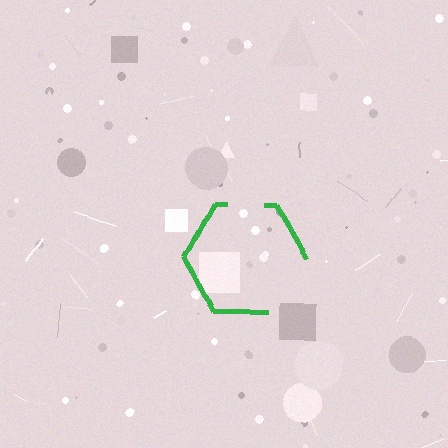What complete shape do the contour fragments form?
The contour fragments form a hexagon.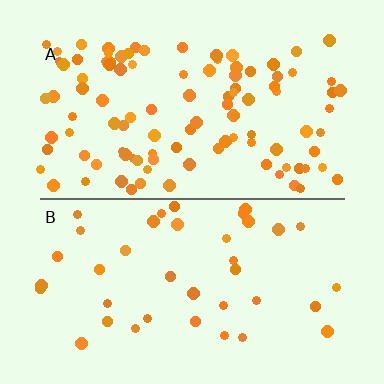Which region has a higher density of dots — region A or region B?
A (the top).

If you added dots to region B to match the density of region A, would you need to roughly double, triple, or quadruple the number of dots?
Approximately triple.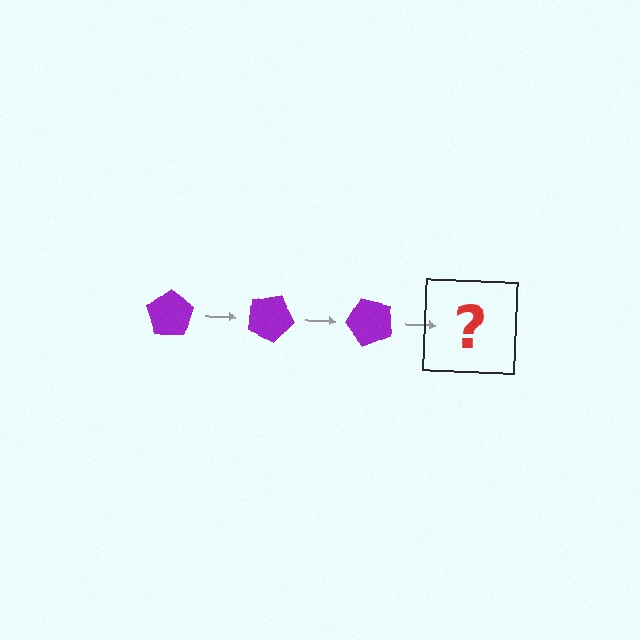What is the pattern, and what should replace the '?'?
The pattern is that the pentagon rotates 25 degrees each step. The '?' should be a purple pentagon rotated 75 degrees.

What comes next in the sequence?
The next element should be a purple pentagon rotated 75 degrees.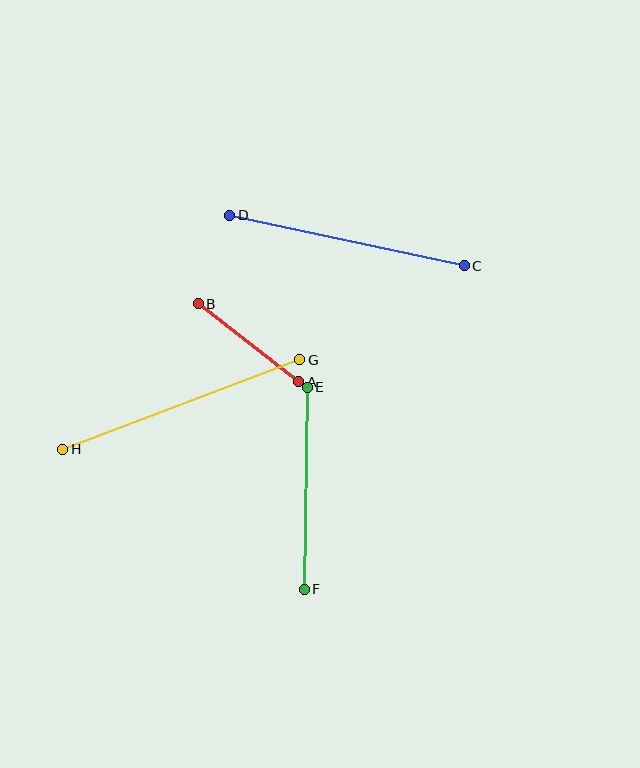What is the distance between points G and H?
The distance is approximately 253 pixels.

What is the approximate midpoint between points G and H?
The midpoint is at approximately (181, 405) pixels.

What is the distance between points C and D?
The distance is approximately 240 pixels.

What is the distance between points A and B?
The distance is approximately 127 pixels.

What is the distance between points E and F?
The distance is approximately 202 pixels.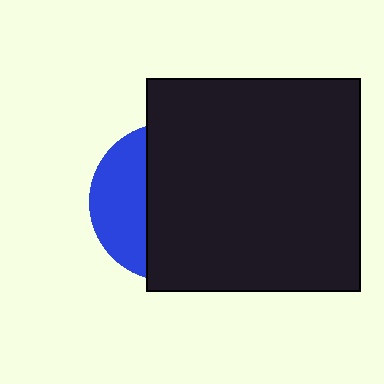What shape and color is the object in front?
The object in front is a black square.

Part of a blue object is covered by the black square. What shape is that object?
It is a circle.